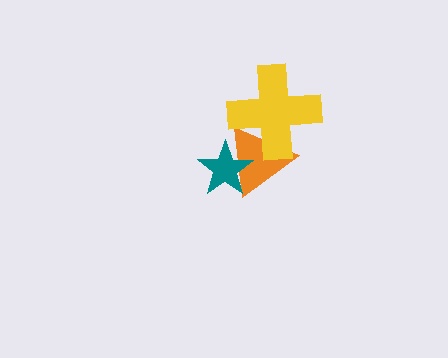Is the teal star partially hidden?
No, no other shape covers it.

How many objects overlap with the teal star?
1 object overlaps with the teal star.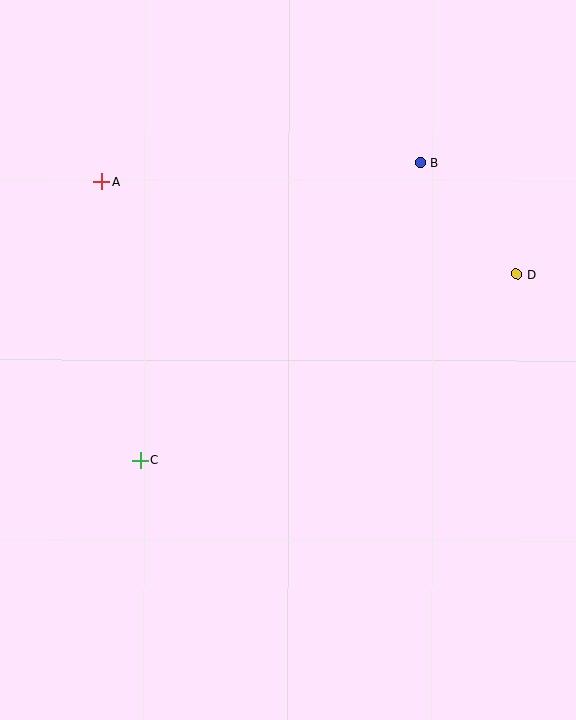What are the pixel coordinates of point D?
Point D is at (517, 274).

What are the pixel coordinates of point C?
Point C is at (140, 460).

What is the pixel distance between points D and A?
The distance between D and A is 425 pixels.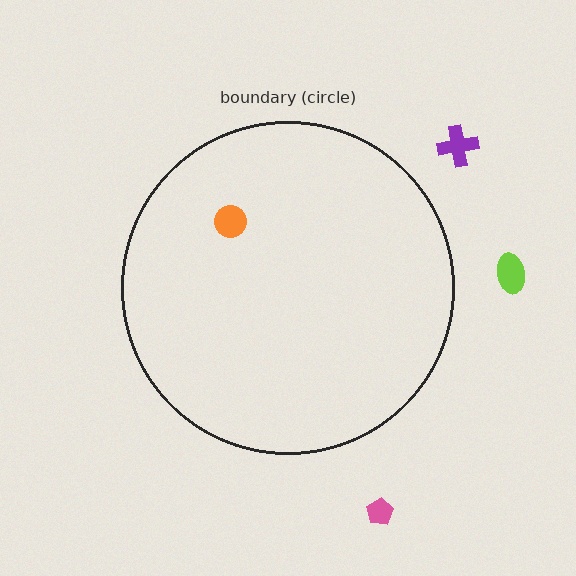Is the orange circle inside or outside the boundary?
Inside.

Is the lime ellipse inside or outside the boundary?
Outside.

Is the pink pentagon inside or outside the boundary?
Outside.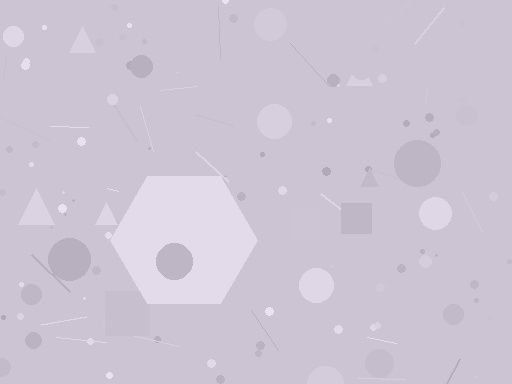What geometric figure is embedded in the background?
A hexagon is embedded in the background.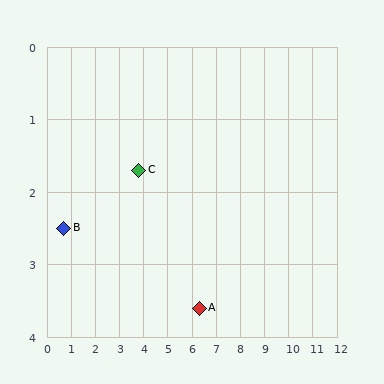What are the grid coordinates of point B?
Point B is at approximately (0.7, 2.5).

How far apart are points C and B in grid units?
Points C and B are about 3.2 grid units apart.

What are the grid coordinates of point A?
Point A is at approximately (6.3, 3.6).